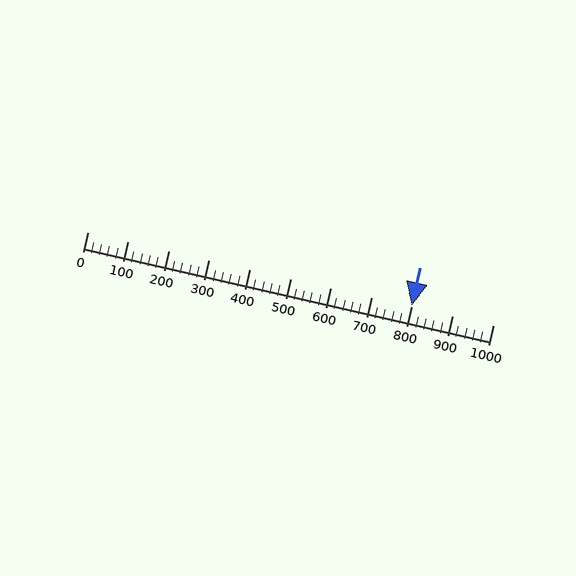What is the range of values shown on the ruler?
The ruler shows values from 0 to 1000.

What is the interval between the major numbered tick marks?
The major tick marks are spaced 100 units apart.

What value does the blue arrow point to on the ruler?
The blue arrow points to approximately 800.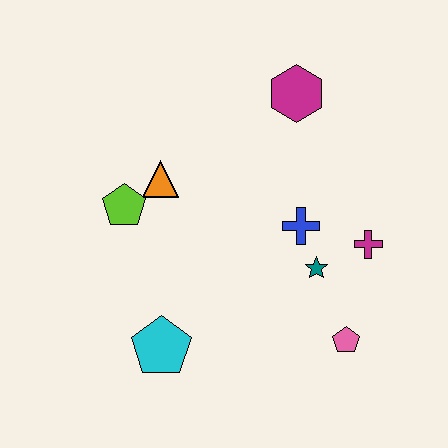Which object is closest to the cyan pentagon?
The lime pentagon is closest to the cyan pentagon.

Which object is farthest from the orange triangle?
The pink pentagon is farthest from the orange triangle.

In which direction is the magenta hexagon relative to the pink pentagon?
The magenta hexagon is above the pink pentagon.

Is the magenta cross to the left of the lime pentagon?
No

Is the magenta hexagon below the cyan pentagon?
No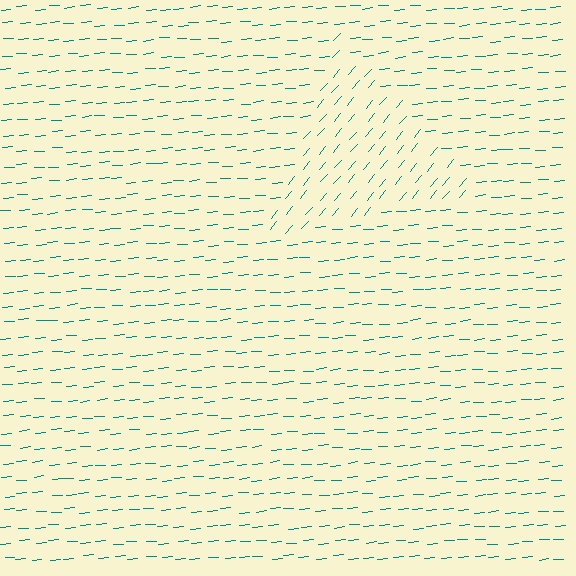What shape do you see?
I see a triangle.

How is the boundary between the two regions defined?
The boundary is defined purely by a change in line orientation (approximately 45 degrees difference). All lines are the same color and thickness.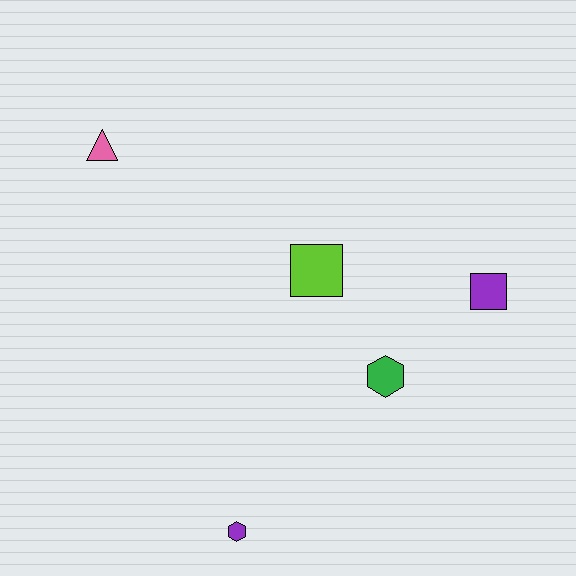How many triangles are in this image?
There is 1 triangle.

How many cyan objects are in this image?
There are no cyan objects.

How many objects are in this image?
There are 5 objects.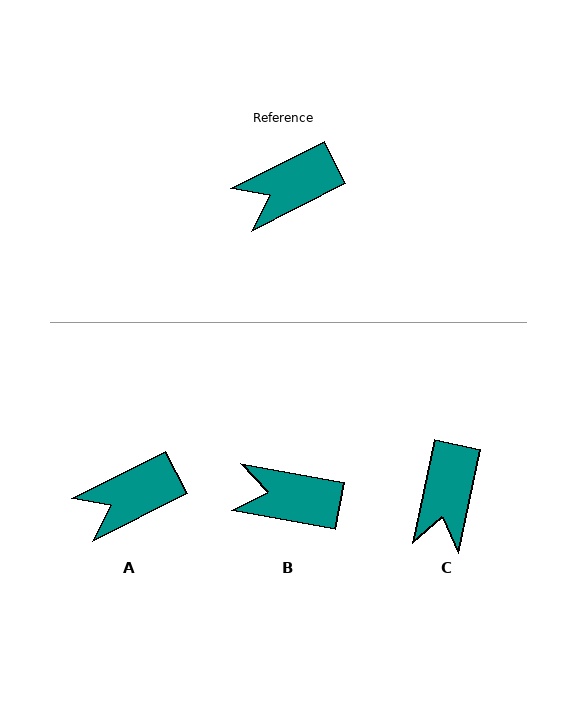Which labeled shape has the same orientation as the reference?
A.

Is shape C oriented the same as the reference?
No, it is off by about 51 degrees.